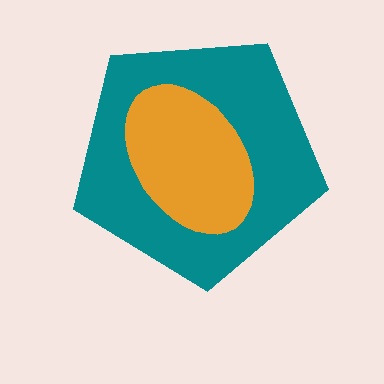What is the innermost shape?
The orange ellipse.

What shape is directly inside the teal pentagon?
The orange ellipse.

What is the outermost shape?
The teal pentagon.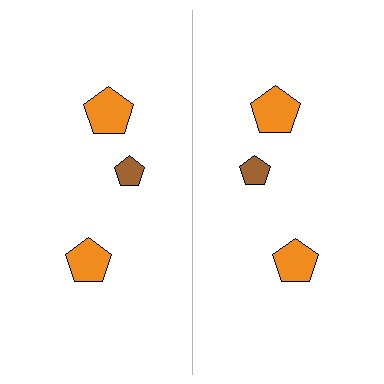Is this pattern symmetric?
Yes, this pattern has bilateral (reflection) symmetry.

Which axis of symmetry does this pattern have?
The pattern has a vertical axis of symmetry running through the center of the image.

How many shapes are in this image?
There are 6 shapes in this image.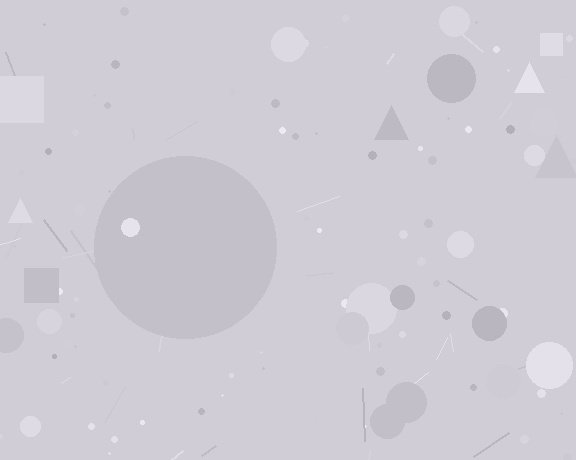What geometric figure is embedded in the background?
A circle is embedded in the background.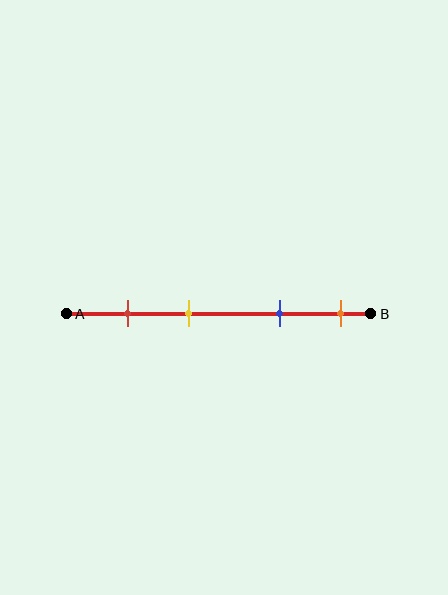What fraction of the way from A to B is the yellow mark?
The yellow mark is approximately 40% (0.4) of the way from A to B.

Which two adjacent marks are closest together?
The red and yellow marks are the closest adjacent pair.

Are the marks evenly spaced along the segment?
No, the marks are not evenly spaced.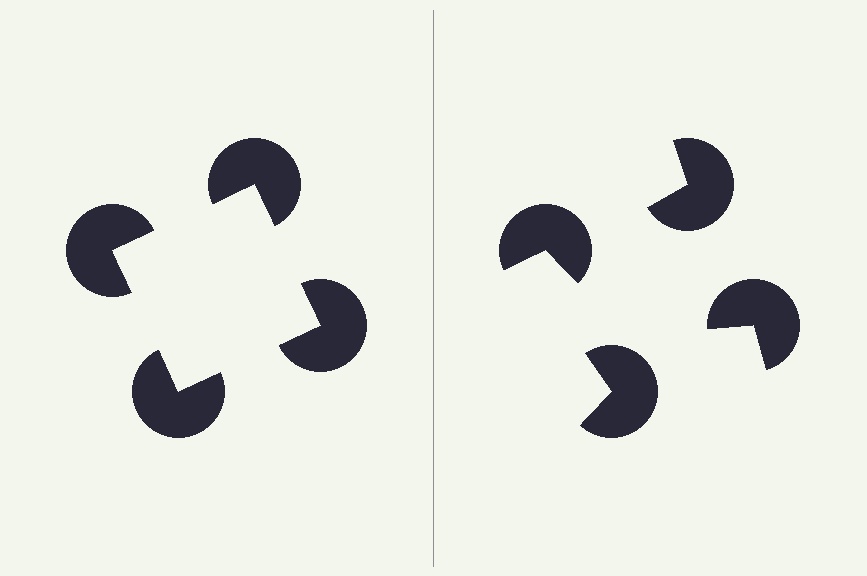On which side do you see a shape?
An illusory square appears on the left side. On the right side the wedge cuts are rotated, so no coherent shape forms.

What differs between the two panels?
The pac-man discs are positioned identically on both sides; only the wedge orientations differ. On the left they align to a square; on the right they are misaligned.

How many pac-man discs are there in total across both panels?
8 — 4 on each side.